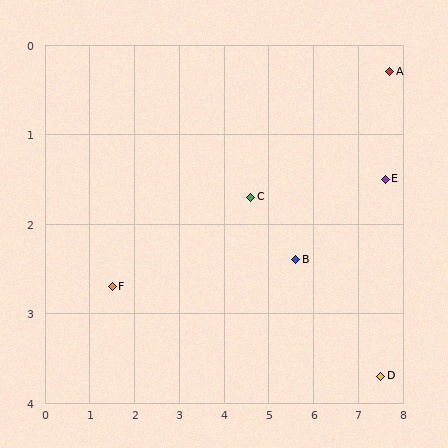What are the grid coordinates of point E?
Point E is at approximately (7.6, 1.5).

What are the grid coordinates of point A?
Point A is at approximately (7.7, 0.3).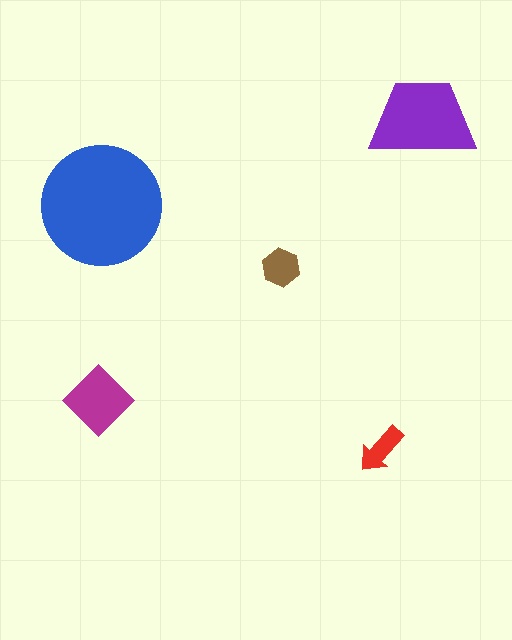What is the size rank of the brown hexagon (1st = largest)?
4th.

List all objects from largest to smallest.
The blue circle, the purple trapezoid, the magenta diamond, the brown hexagon, the red arrow.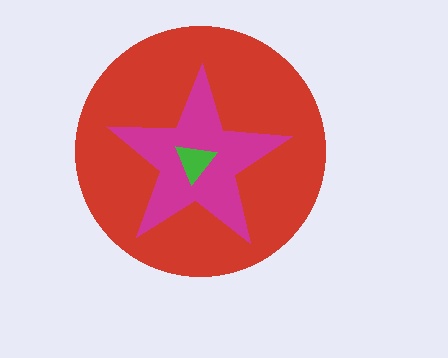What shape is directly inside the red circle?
The magenta star.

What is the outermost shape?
The red circle.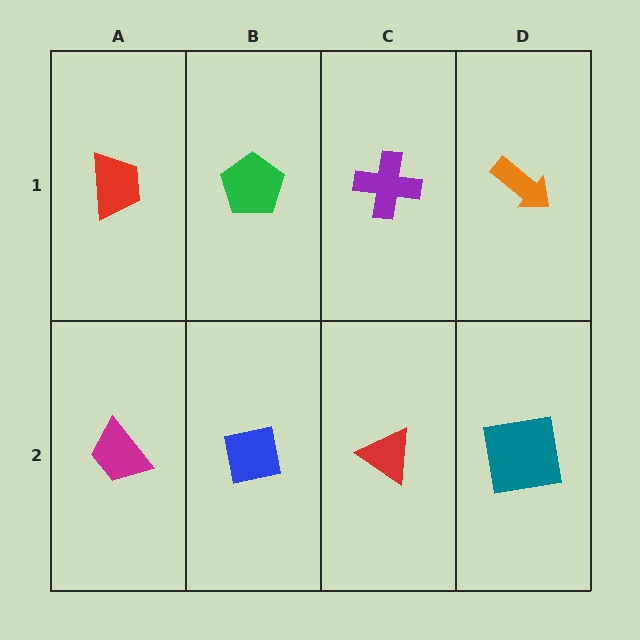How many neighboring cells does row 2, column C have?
3.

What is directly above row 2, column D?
An orange arrow.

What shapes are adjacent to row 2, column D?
An orange arrow (row 1, column D), a red triangle (row 2, column C).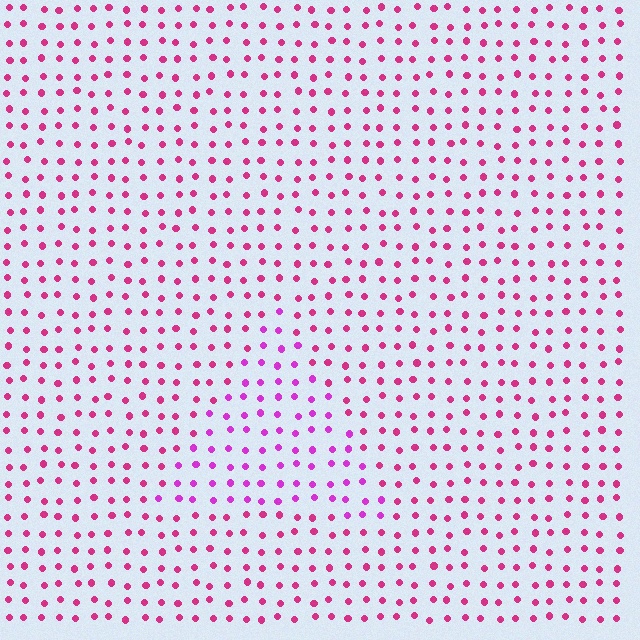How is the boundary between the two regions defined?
The boundary is defined purely by a slight shift in hue (about 28 degrees). Spacing, size, and orientation are identical on both sides.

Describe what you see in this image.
The image is filled with small magenta elements in a uniform arrangement. A triangle-shaped region is visible where the elements are tinted to a slightly different hue, forming a subtle color boundary.